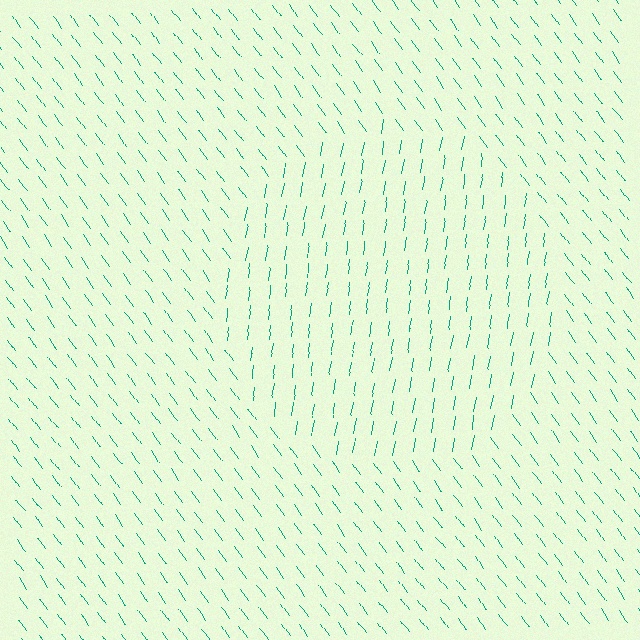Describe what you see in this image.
The image is filled with small teal line segments. A circle region in the image has lines oriented differently from the surrounding lines, creating a visible texture boundary.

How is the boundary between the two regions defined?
The boundary is defined purely by a change in line orientation (approximately 45 degrees difference). All lines are the same color and thickness.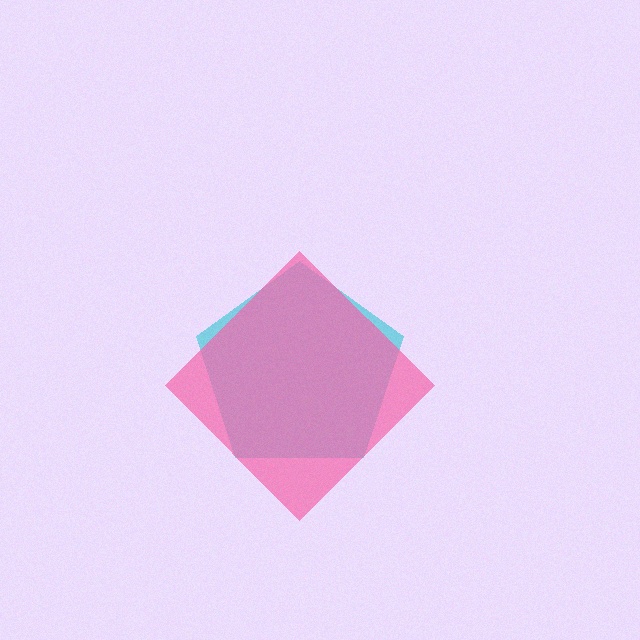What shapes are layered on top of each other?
The layered shapes are: a cyan pentagon, a pink diamond.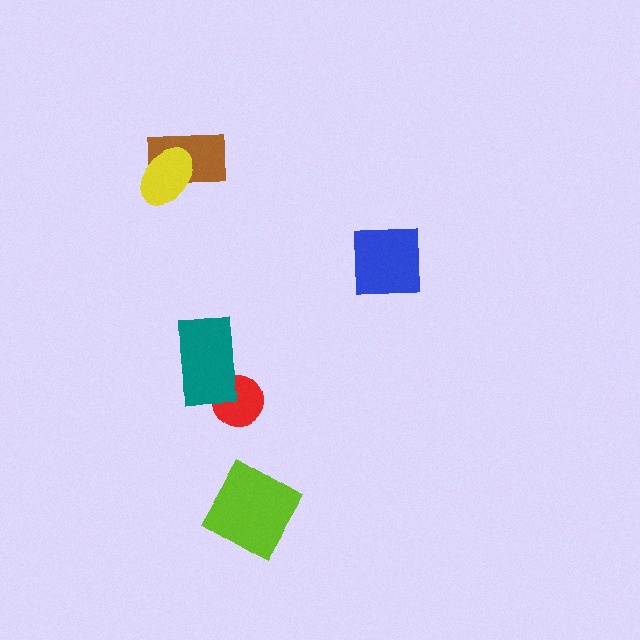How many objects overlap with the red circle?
1 object overlaps with the red circle.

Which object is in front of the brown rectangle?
The yellow ellipse is in front of the brown rectangle.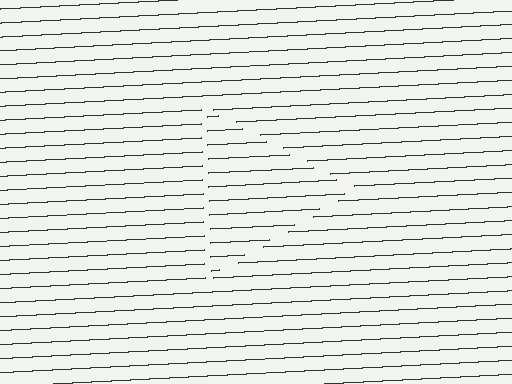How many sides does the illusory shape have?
3 sides — the line-ends trace a triangle.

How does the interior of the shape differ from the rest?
The interior of the shape contains the same grating, shifted by half a period — the contour is defined by the phase discontinuity where line-ends from the inner and outer gratings abut.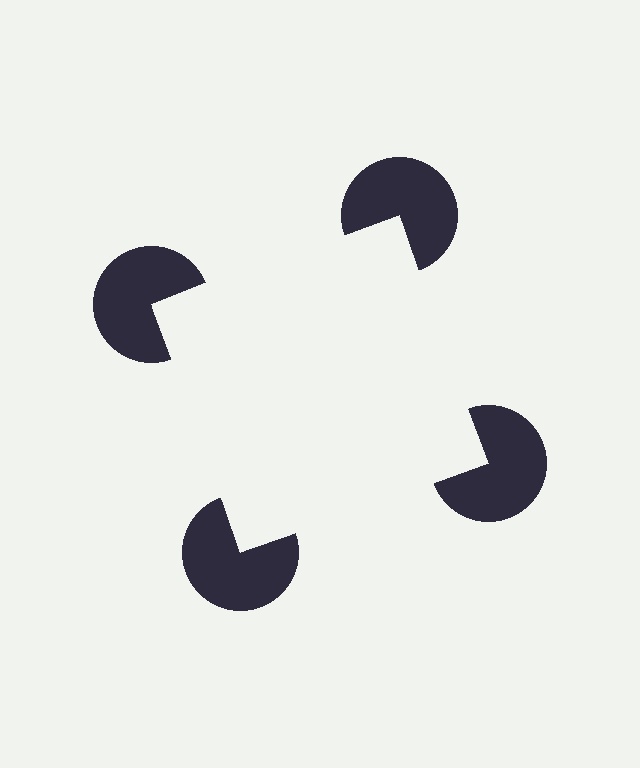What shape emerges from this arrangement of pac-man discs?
An illusory square — its edges are inferred from the aligned wedge cuts in the pac-man discs, not physically drawn.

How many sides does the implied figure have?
4 sides.